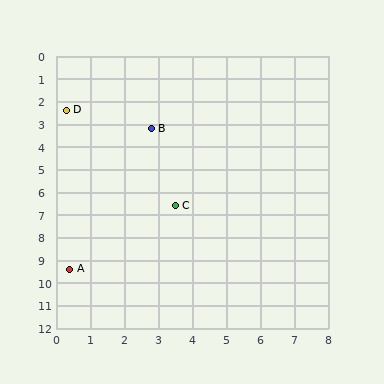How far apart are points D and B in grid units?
Points D and B are about 2.6 grid units apart.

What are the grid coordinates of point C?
Point C is at approximately (3.5, 6.6).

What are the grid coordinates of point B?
Point B is at approximately (2.8, 3.2).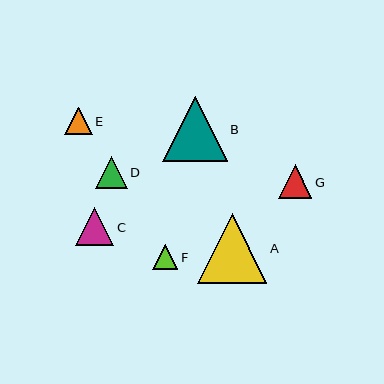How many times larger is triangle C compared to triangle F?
Triangle C is approximately 1.5 times the size of triangle F.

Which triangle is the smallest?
Triangle F is the smallest with a size of approximately 25 pixels.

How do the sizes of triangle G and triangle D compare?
Triangle G and triangle D are approximately the same size.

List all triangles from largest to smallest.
From largest to smallest: A, B, C, G, D, E, F.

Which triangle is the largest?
Triangle A is the largest with a size of approximately 70 pixels.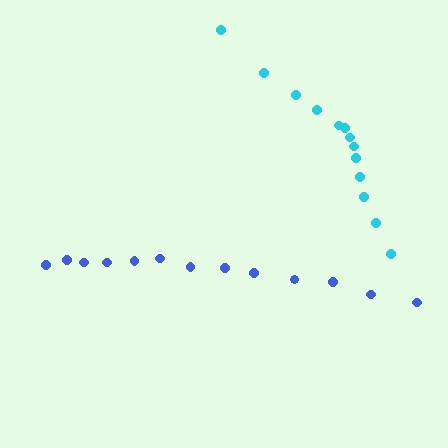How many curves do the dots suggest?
There are 2 distinct paths.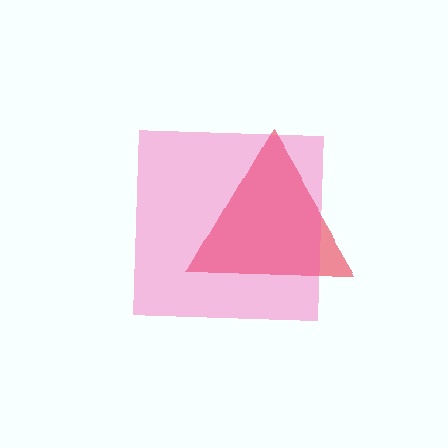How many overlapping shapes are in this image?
There are 2 overlapping shapes in the image.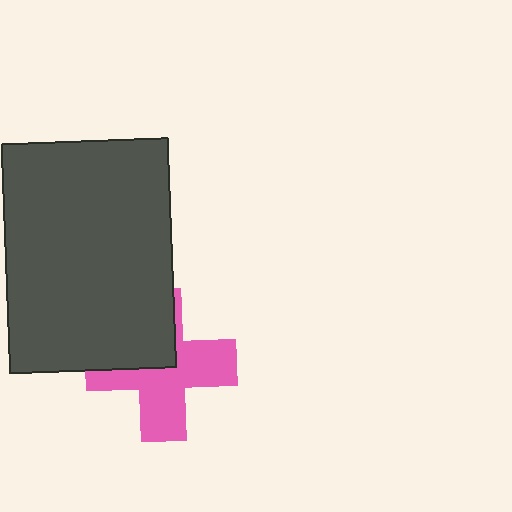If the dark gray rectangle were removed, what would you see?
You would see the complete pink cross.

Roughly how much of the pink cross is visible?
About half of it is visible (roughly 61%).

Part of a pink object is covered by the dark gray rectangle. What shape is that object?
It is a cross.